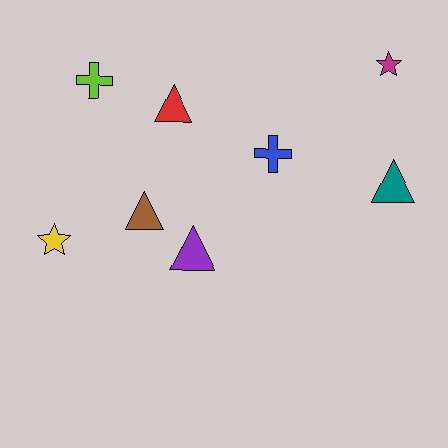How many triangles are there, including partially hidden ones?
There are 4 triangles.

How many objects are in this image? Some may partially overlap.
There are 8 objects.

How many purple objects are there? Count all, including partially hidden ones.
There is 1 purple object.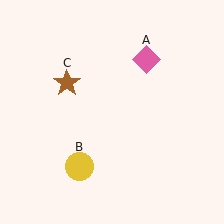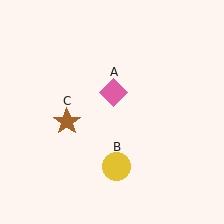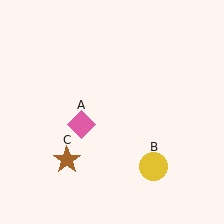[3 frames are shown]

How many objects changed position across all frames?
3 objects changed position: pink diamond (object A), yellow circle (object B), brown star (object C).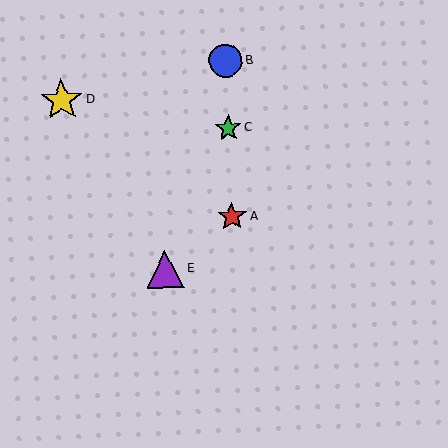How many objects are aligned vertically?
3 objects (A, B, C) are aligned vertically.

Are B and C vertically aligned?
Yes, both are at x≈226.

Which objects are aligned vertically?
Objects A, B, C are aligned vertically.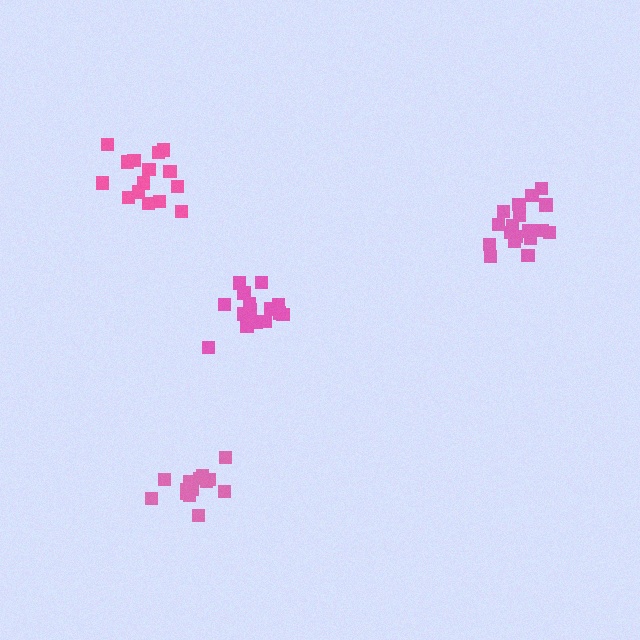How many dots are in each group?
Group 1: 18 dots, Group 2: 14 dots, Group 3: 15 dots, Group 4: 16 dots (63 total).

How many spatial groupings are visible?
There are 4 spatial groupings.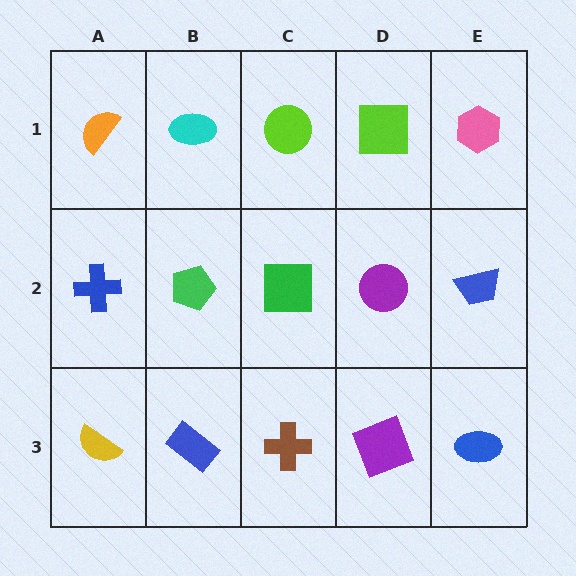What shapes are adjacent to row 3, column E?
A blue trapezoid (row 2, column E), a purple square (row 3, column D).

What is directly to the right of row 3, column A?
A blue rectangle.